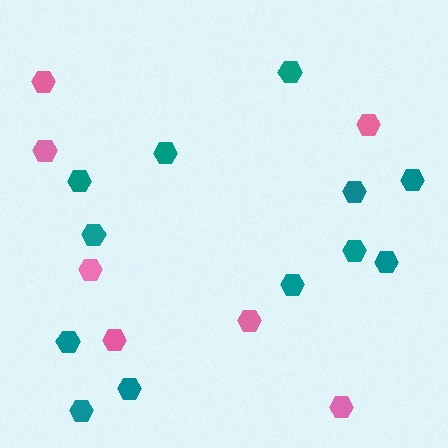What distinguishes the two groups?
There are 2 groups: one group of pink hexagons (7) and one group of teal hexagons (12).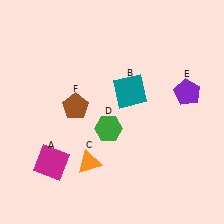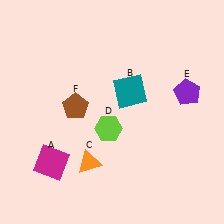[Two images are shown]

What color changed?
The hexagon (D) changed from green in Image 1 to lime in Image 2.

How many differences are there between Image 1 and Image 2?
There is 1 difference between the two images.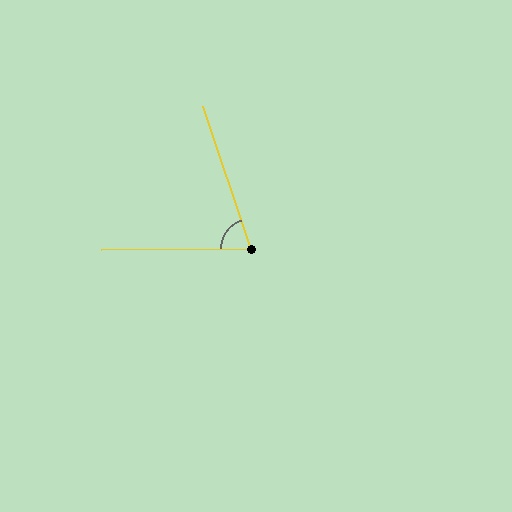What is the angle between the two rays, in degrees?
Approximately 72 degrees.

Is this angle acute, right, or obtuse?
It is acute.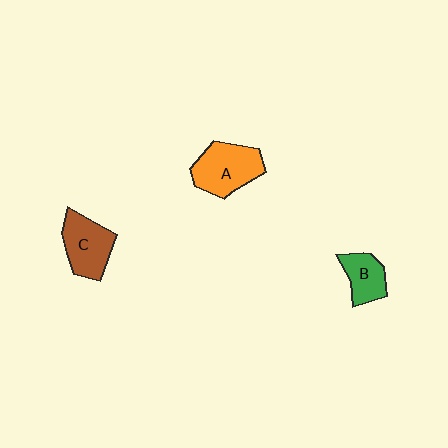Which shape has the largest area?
Shape A (orange).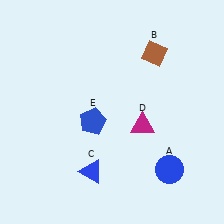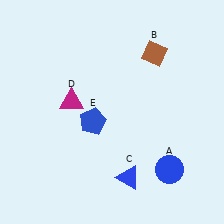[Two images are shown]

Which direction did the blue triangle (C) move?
The blue triangle (C) moved right.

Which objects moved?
The objects that moved are: the blue triangle (C), the magenta triangle (D).